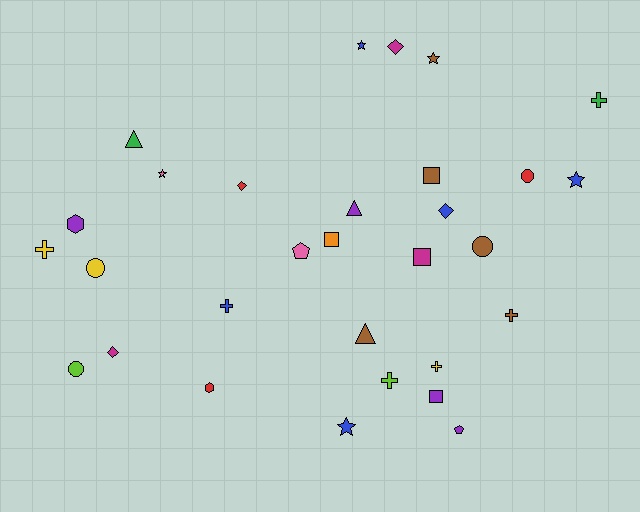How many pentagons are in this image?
There are 2 pentagons.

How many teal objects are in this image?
There are no teal objects.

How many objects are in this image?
There are 30 objects.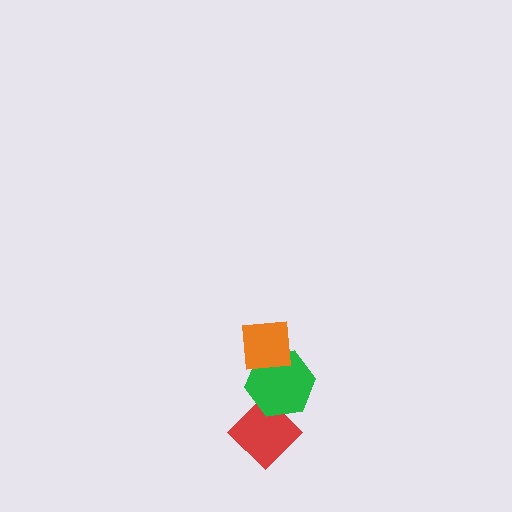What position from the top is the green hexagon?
The green hexagon is 2nd from the top.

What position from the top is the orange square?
The orange square is 1st from the top.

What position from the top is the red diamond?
The red diamond is 3rd from the top.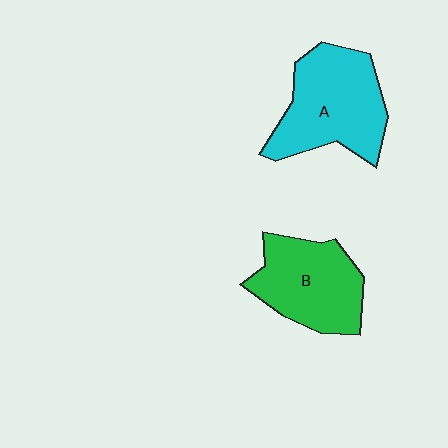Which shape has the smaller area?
Shape B (green).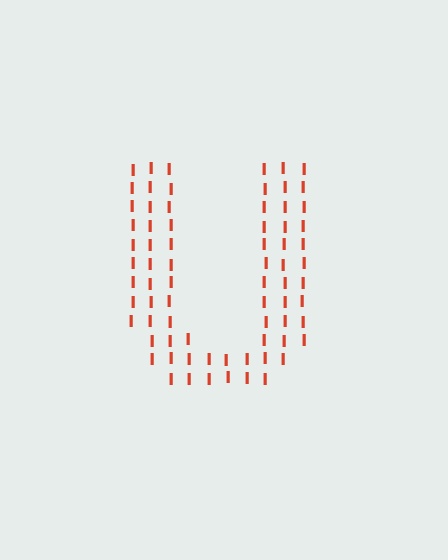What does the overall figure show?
The overall figure shows the letter U.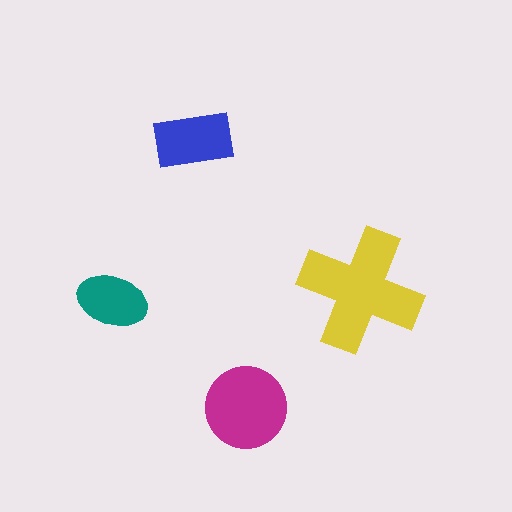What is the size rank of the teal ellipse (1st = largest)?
4th.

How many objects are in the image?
There are 4 objects in the image.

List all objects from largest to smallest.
The yellow cross, the magenta circle, the blue rectangle, the teal ellipse.